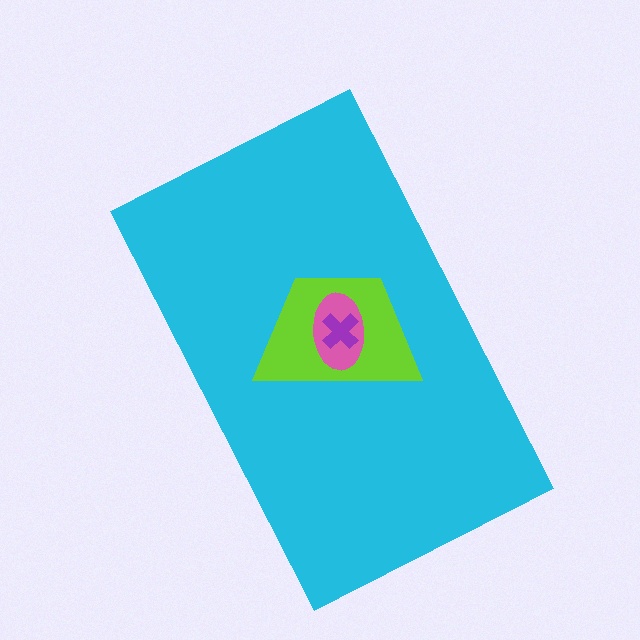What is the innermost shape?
The purple cross.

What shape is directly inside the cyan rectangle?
The lime trapezoid.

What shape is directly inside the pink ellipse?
The purple cross.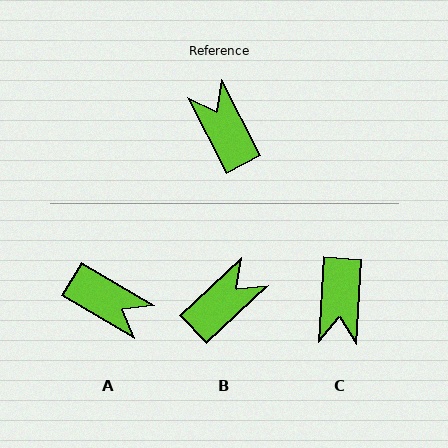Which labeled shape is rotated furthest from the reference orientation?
C, about 149 degrees away.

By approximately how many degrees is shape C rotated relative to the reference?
Approximately 149 degrees counter-clockwise.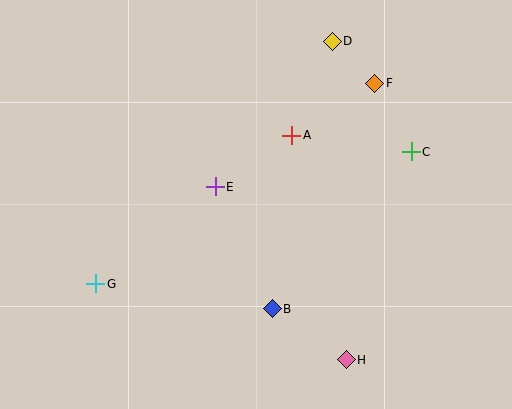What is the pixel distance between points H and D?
The distance between H and D is 319 pixels.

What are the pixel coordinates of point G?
Point G is at (96, 284).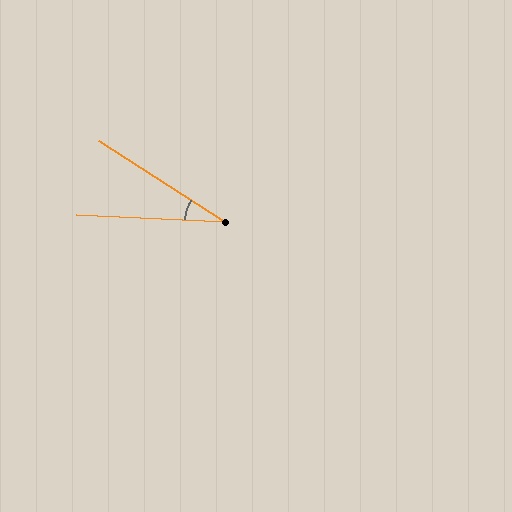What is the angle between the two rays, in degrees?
Approximately 30 degrees.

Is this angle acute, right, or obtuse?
It is acute.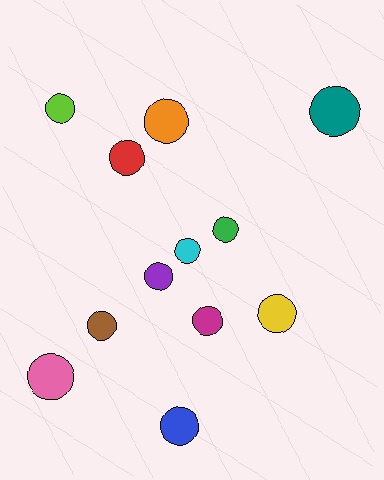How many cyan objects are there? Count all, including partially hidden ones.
There is 1 cyan object.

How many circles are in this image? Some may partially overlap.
There are 12 circles.